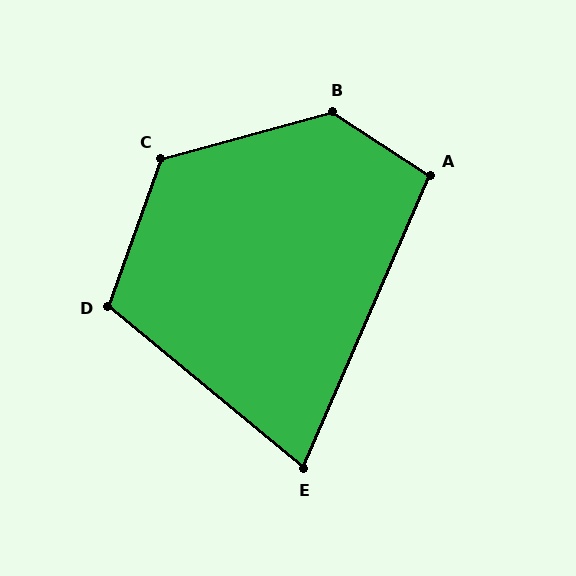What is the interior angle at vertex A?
Approximately 99 degrees (obtuse).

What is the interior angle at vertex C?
Approximately 125 degrees (obtuse).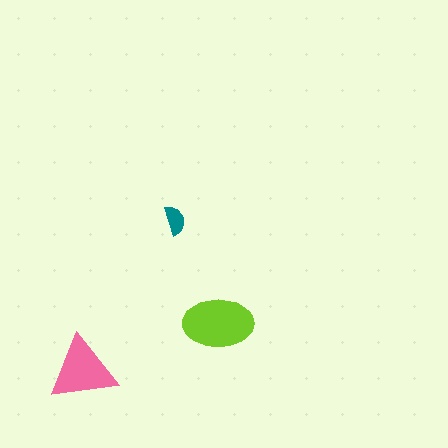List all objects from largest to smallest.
The lime ellipse, the pink triangle, the teal semicircle.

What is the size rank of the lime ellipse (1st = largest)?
1st.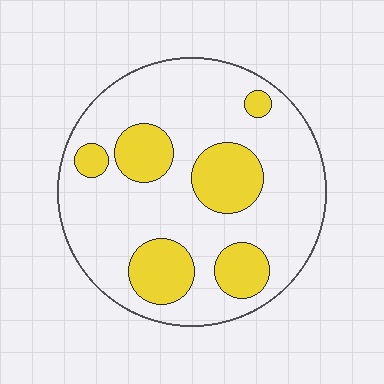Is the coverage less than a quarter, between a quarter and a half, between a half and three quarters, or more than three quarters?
Between a quarter and a half.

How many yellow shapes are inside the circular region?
6.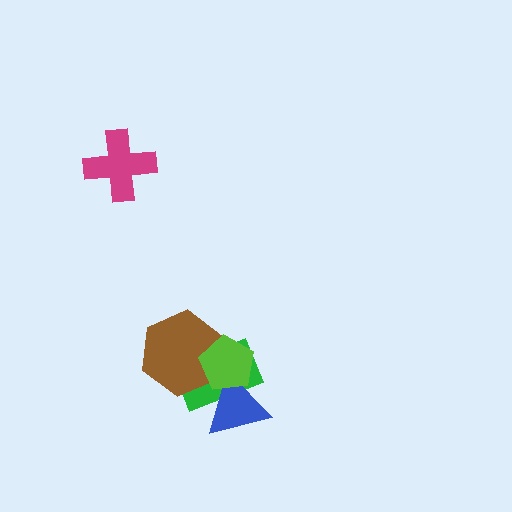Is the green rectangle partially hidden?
Yes, it is partially covered by another shape.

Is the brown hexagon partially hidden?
Yes, it is partially covered by another shape.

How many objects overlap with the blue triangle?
2 objects overlap with the blue triangle.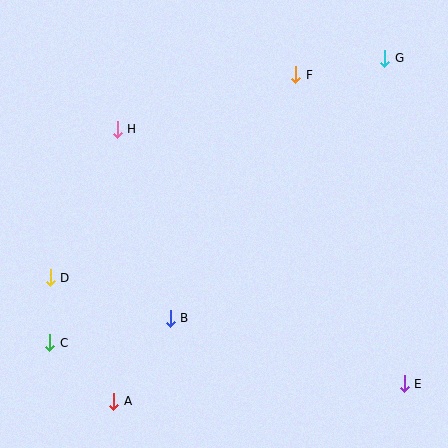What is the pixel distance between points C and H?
The distance between C and H is 224 pixels.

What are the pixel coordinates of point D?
Point D is at (50, 278).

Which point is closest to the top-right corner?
Point G is closest to the top-right corner.